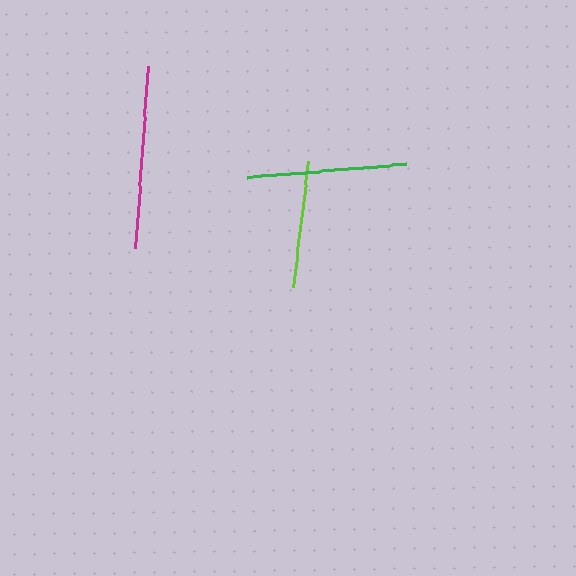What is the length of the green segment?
The green segment is approximately 159 pixels long.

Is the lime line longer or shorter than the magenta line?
The magenta line is longer than the lime line.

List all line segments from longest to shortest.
From longest to shortest: magenta, green, lime.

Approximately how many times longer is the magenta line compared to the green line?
The magenta line is approximately 1.2 times the length of the green line.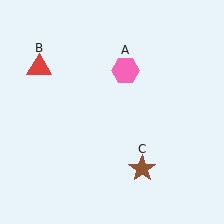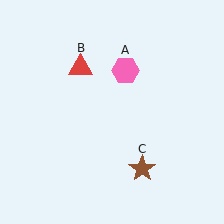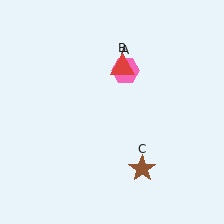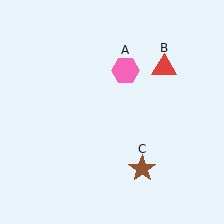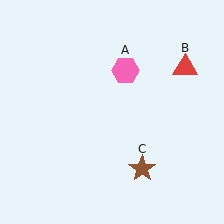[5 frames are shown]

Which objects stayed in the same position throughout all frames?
Pink hexagon (object A) and brown star (object C) remained stationary.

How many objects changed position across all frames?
1 object changed position: red triangle (object B).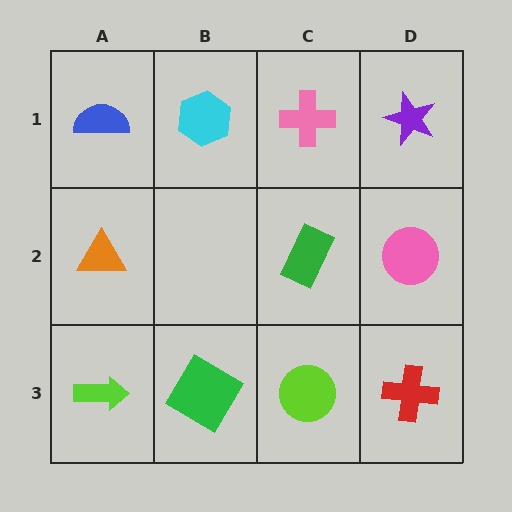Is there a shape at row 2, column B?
No, that cell is empty.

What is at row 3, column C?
A lime circle.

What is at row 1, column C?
A pink cross.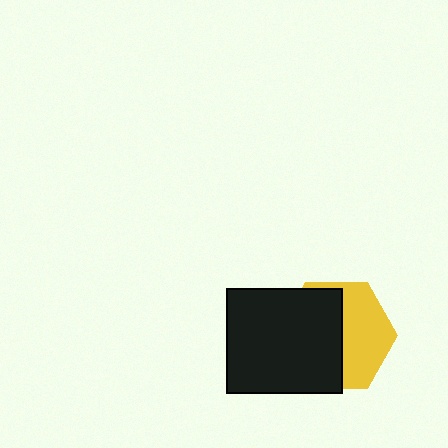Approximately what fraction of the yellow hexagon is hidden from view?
Roughly 55% of the yellow hexagon is hidden behind the black rectangle.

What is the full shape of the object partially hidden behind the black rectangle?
The partially hidden object is a yellow hexagon.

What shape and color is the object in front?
The object in front is a black rectangle.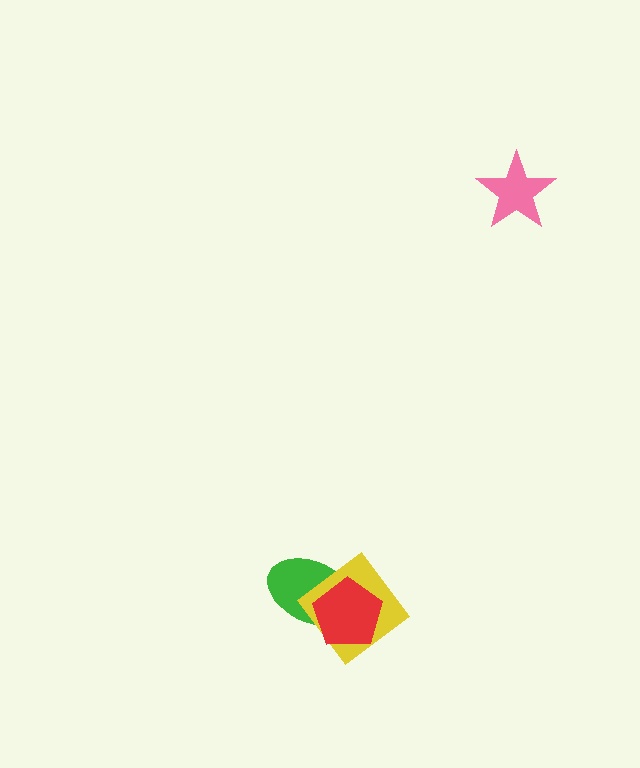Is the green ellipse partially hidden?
Yes, it is partially covered by another shape.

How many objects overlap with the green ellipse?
2 objects overlap with the green ellipse.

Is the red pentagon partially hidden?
No, no other shape covers it.